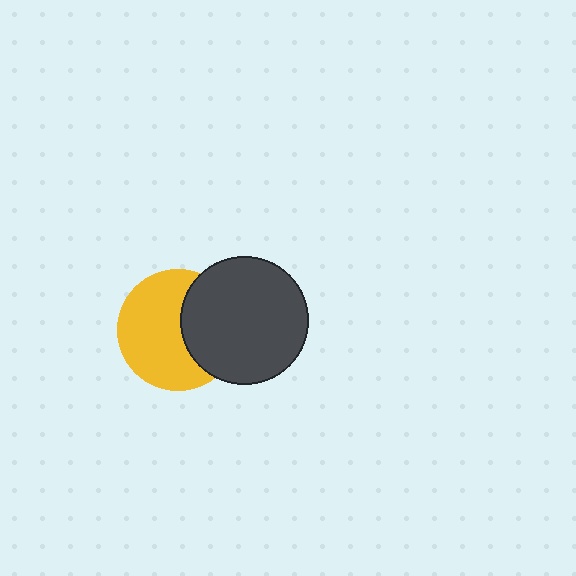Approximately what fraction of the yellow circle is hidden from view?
Roughly 37% of the yellow circle is hidden behind the dark gray circle.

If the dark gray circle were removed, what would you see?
You would see the complete yellow circle.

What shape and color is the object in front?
The object in front is a dark gray circle.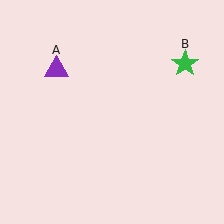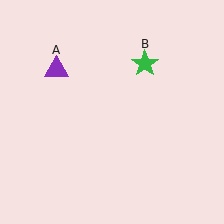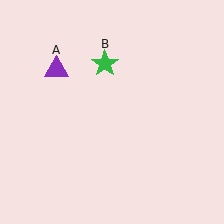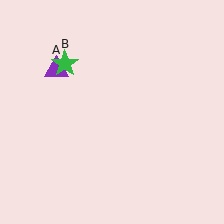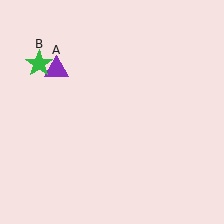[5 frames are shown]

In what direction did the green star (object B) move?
The green star (object B) moved left.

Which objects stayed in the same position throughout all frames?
Purple triangle (object A) remained stationary.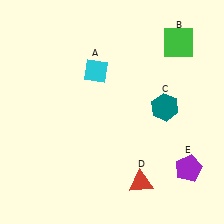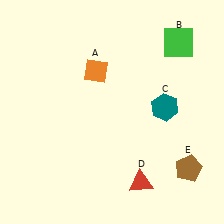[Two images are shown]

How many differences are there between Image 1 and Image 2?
There are 2 differences between the two images.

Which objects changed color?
A changed from cyan to orange. E changed from purple to brown.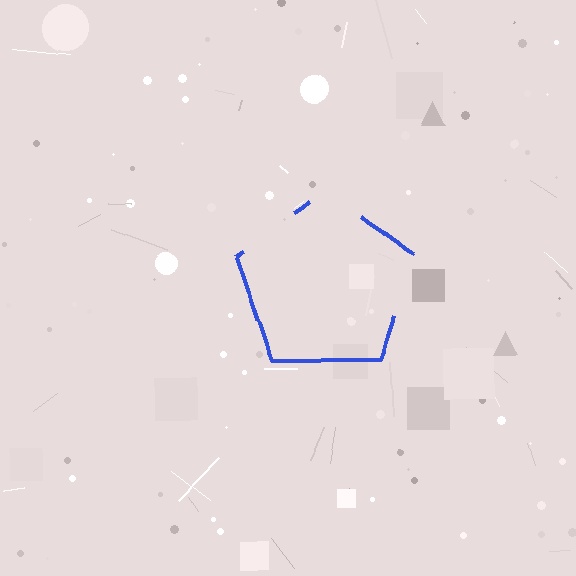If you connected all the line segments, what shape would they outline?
They would outline a pentagon.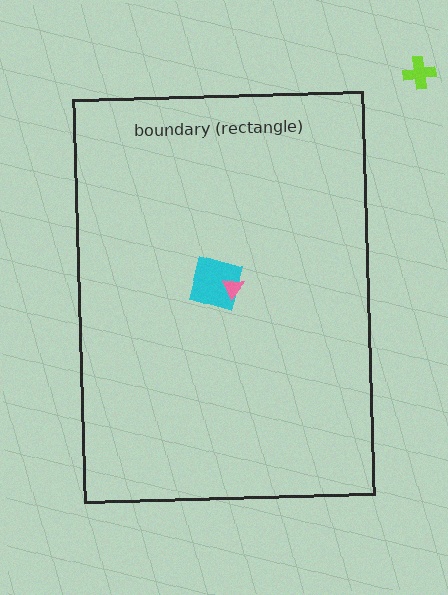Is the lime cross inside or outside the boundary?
Outside.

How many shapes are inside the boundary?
2 inside, 1 outside.